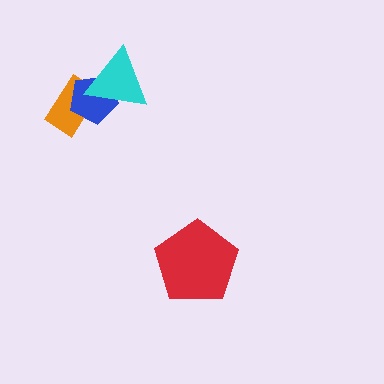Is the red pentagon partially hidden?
No, no other shape covers it.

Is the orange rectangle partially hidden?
Yes, it is partially covered by another shape.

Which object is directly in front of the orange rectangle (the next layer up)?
The blue pentagon is directly in front of the orange rectangle.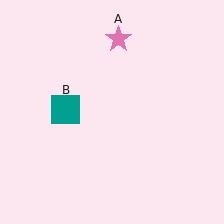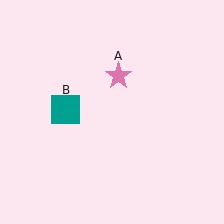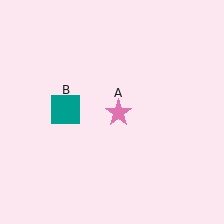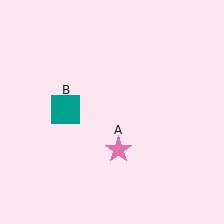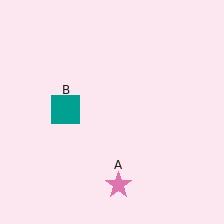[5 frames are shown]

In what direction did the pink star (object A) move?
The pink star (object A) moved down.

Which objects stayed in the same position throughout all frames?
Teal square (object B) remained stationary.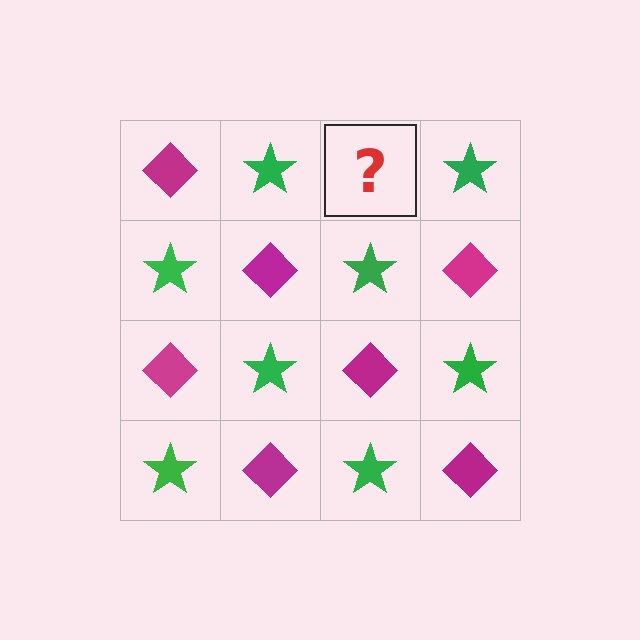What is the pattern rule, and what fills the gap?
The rule is that it alternates magenta diamond and green star in a checkerboard pattern. The gap should be filled with a magenta diamond.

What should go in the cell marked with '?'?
The missing cell should contain a magenta diamond.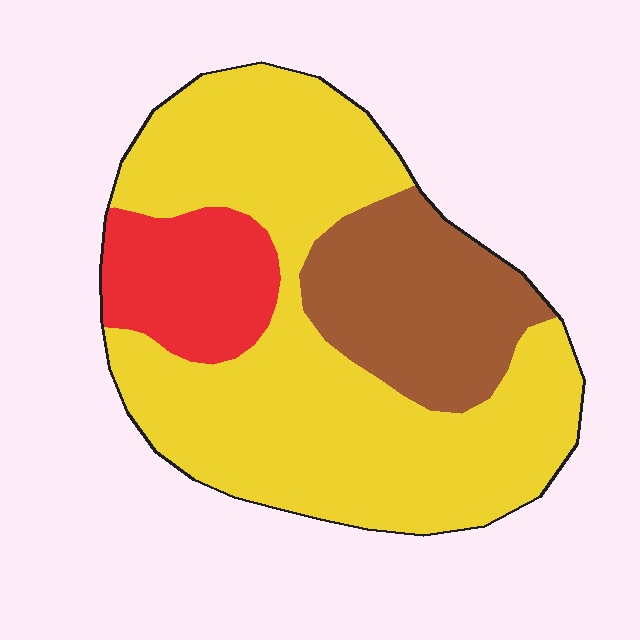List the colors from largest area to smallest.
From largest to smallest: yellow, brown, red.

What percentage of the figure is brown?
Brown takes up about one fifth (1/5) of the figure.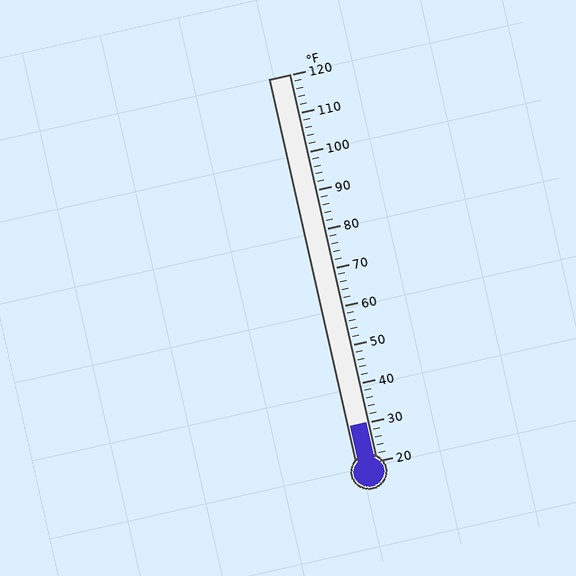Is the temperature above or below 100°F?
The temperature is below 100°F.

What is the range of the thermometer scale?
The thermometer scale ranges from 20°F to 120°F.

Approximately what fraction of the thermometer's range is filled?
The thermometer is filled to approximately 10% of its range.